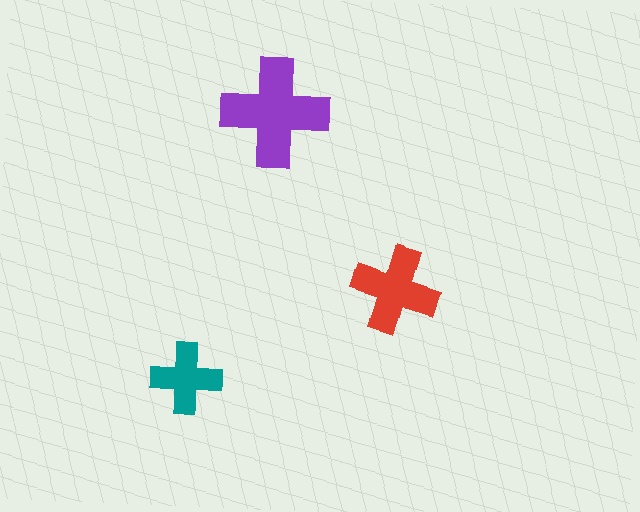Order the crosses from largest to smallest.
the purple one, the red one, the teal one.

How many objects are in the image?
There are 3 objects in the image.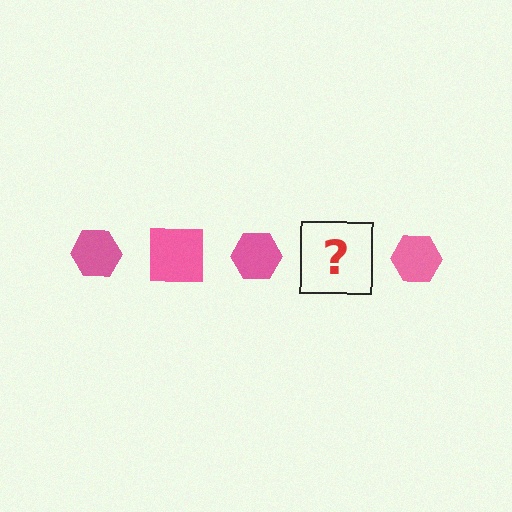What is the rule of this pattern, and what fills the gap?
The rule is that the pattern cycles through hexagon, square shapes in pink. The gap should be filled with a pink square.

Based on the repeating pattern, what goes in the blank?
The blank should be a pink square.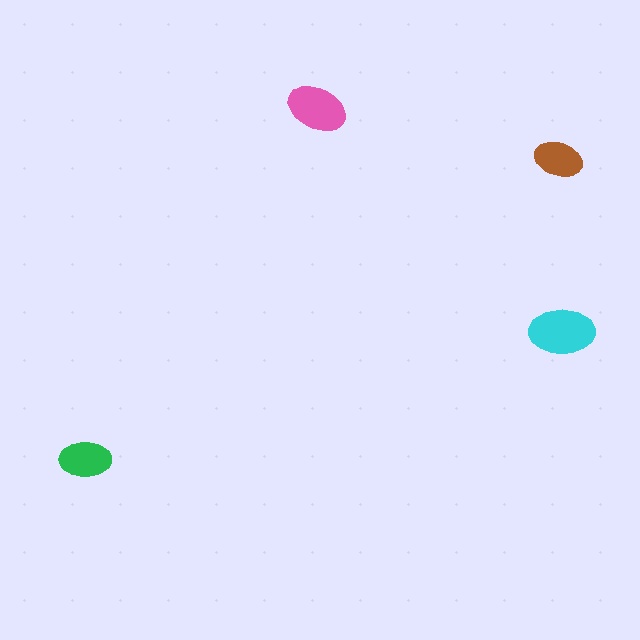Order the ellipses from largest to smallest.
the cyan one, the pink one, the green one, the brown one.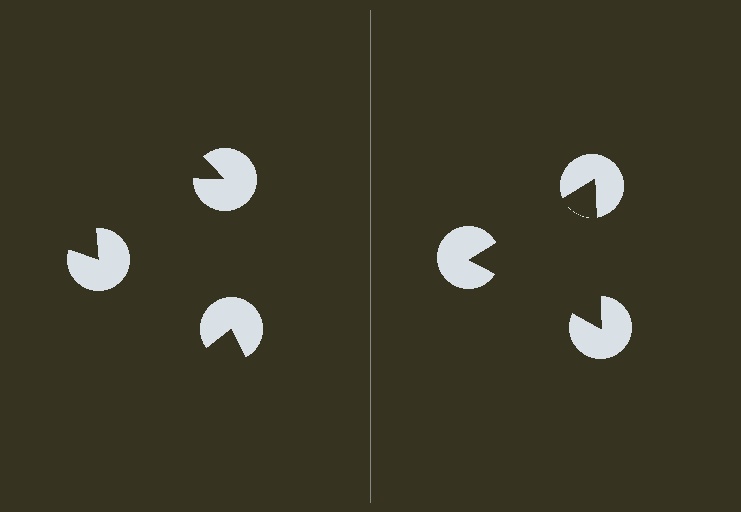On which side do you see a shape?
An illusory triangle appears on the right side. On the left side the wedge cuts are rotated, so no coherent shape forms.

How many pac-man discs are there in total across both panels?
6 — 3 on each side.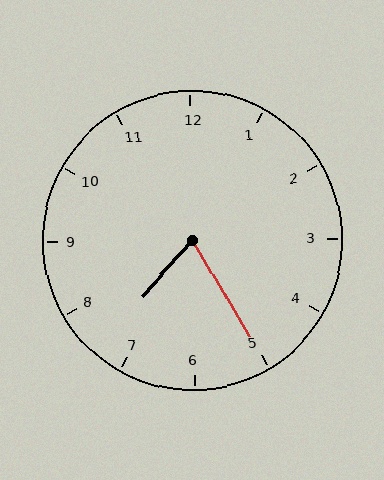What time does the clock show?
7:25.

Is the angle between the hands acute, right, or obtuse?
It is acute.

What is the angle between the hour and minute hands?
Approximately 72 degrees.